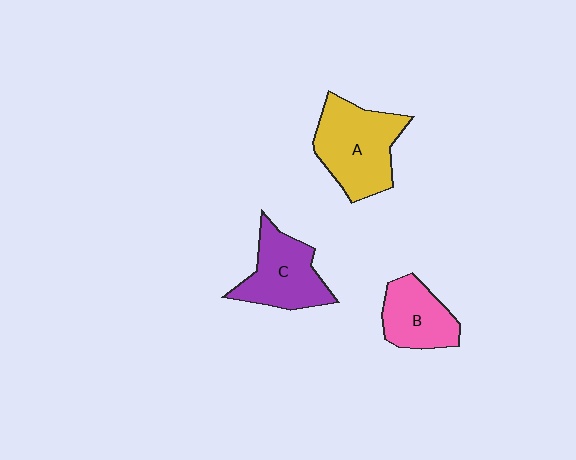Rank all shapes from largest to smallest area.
From largest to smallest: A (yellow), C (purple), B (pink).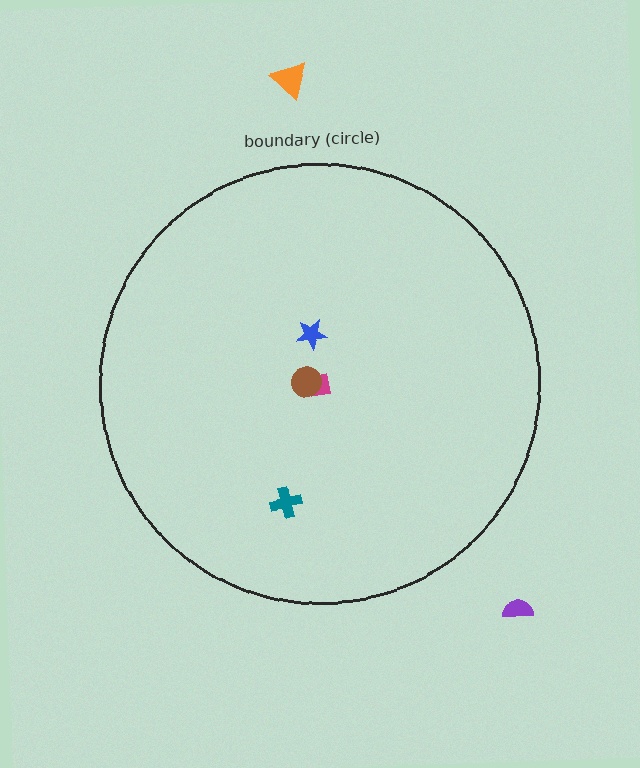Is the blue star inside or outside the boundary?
Inside.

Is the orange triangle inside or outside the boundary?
Outside.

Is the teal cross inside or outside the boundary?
Inside.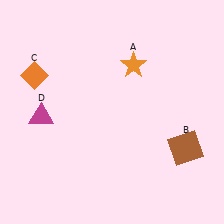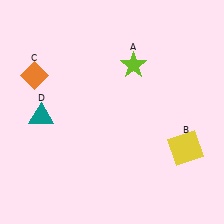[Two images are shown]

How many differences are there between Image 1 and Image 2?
There are 3 differences between the two images.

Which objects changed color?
A changed from orange to lime. B changed from brown to yellow. D changed from magenta to teal.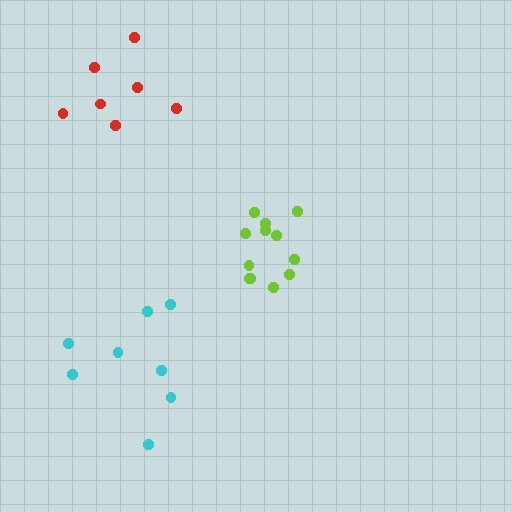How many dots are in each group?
Group 1: 12 dots, Group 2: 8 dots, Group 3: 7 dots (27 total).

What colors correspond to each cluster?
The clusters are colored: lime, cyan, red.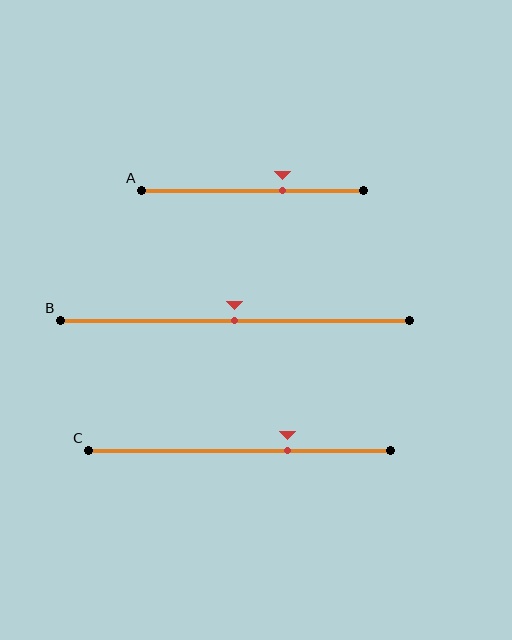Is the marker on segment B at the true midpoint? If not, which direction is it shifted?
Yes, the marker on segment B is at the true midpoint.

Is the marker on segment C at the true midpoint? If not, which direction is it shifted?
No, the marker on segment C is shifted to the right by about 16% of the segment length.